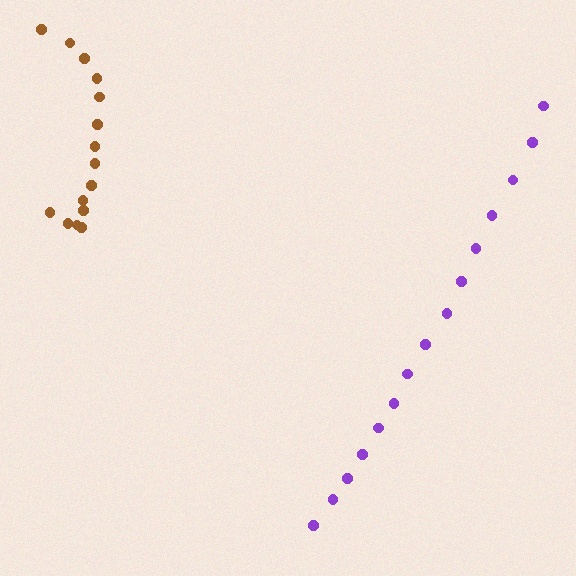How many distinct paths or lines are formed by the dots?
There are 2 distinct paths.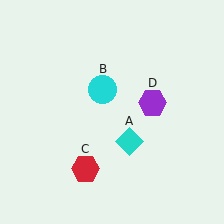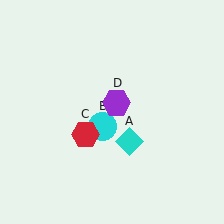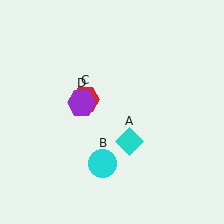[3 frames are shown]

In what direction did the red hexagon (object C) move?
The red hexagon (object C) moved up.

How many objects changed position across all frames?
3 objects changed position: cyan circle (object B), red hexagon (object C), purple hexagon (object D).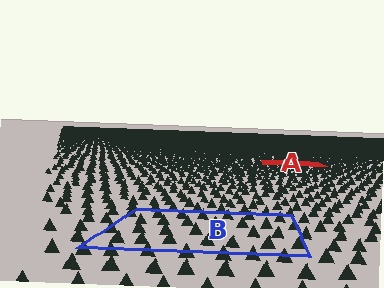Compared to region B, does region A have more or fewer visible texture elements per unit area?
Region A has more texture elements per unit area — they are packed more densely because it is farther away.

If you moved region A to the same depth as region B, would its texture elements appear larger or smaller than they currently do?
They would appear larger. At a closer depth, the same texture elements are projected at a bigger on-screen size.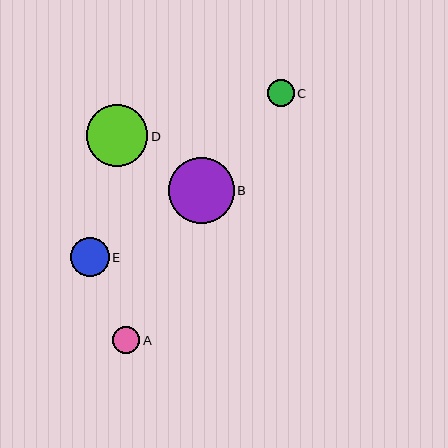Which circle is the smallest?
Circle C is the smallest with a size of approximately 27 pixels.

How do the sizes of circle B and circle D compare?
Circle B and circle D are approximately the same size.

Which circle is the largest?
Circle B is the largest with a size of approximately 65 pixels.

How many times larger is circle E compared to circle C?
Circle E is approximately 1.4 times the size of circle C.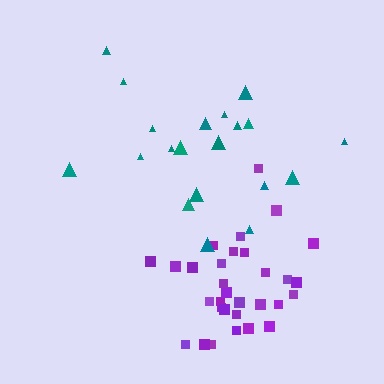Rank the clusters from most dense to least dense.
purple, teal.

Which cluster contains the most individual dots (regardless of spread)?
Purple (31).